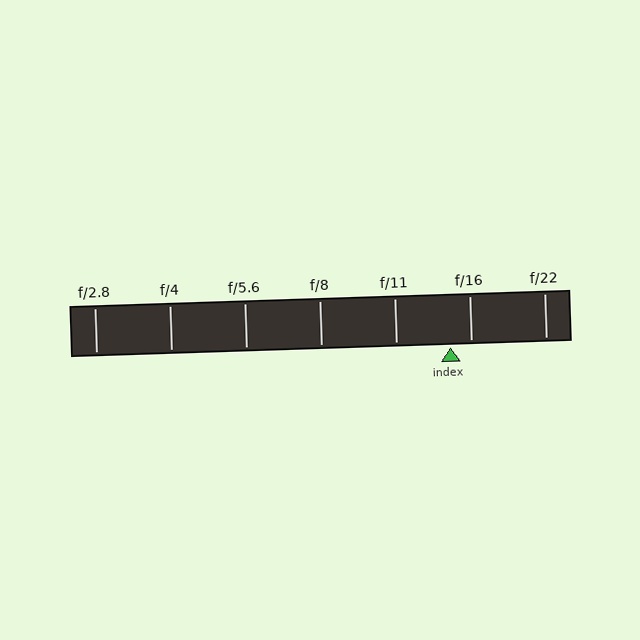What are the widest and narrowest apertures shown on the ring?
The widest aperture shown is f/2.8 and the narrowest is f/22.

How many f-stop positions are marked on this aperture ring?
There are 7 f-stop positions marked.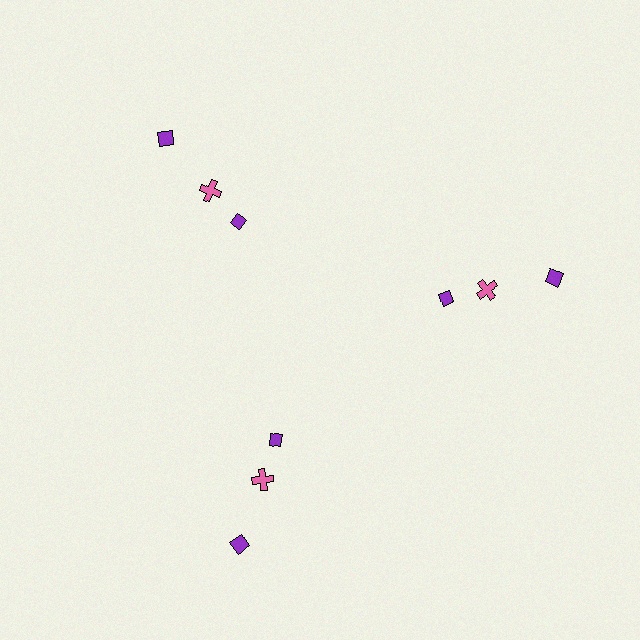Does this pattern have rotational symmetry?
Yes, this pattern has 3-fold rotational symmetry. It looks the same after rotating 120 degrees around the center.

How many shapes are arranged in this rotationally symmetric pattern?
There are 9 shapes, arranged in 3 groups of 3.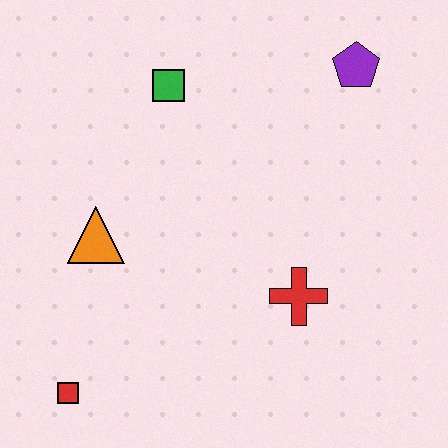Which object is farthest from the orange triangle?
The purple pentagon is farthest from the orange triangle.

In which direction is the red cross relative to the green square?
The red cross is below the green square.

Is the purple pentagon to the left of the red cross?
No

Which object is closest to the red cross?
The orange triangle is closest to the red cross.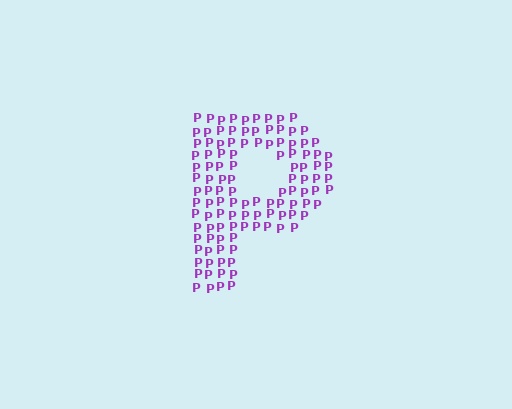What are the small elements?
The small elements are letter P's.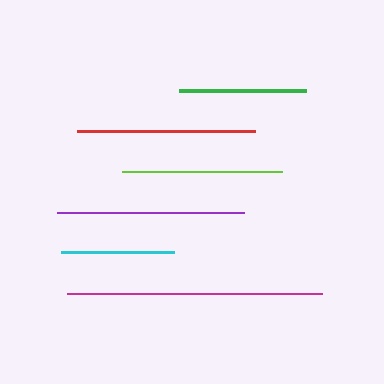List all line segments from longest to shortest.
From longest to shortest: magenta, purple, red, lime, green, cyan.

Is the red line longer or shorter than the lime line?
The red line is longer than the lime line.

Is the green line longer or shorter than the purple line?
The purple line is longer than the green line.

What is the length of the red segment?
The red segment is approximately 179 pixels long.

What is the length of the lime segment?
The lime segment is approximately 160 pixels long.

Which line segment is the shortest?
The cyan line is the shortest at approximately 114 pixels.